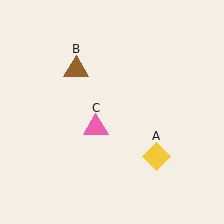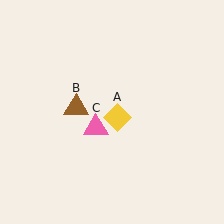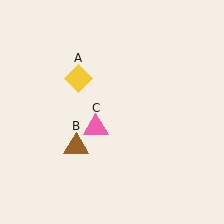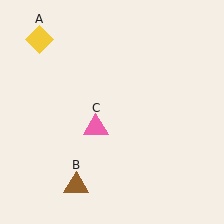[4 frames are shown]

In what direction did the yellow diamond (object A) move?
The yellow diamond (object A) moved up and to the left.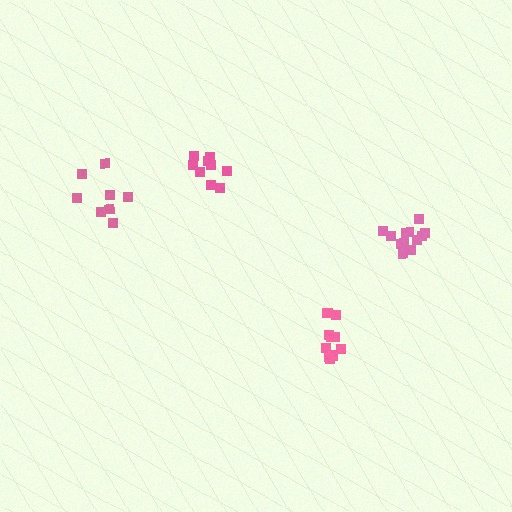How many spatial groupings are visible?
There are 4 spatial groupings.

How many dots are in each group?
Group 1: 12 dots, Group 2: 10 dots, Group 3: 8 dots, Group 4: 9 dots (39 total).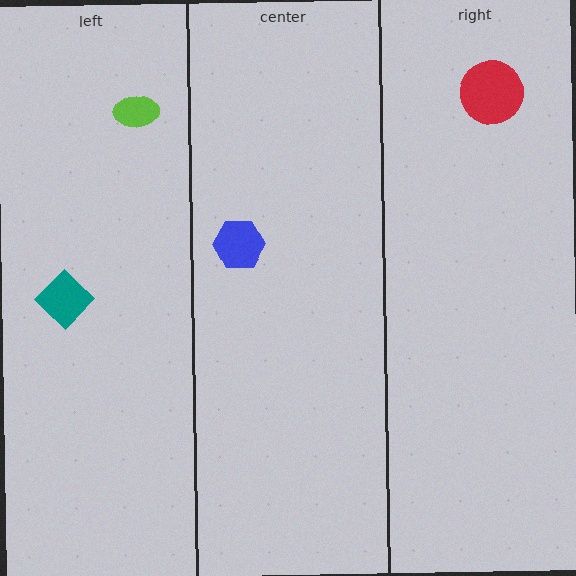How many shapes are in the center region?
1.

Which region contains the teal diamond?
The left region.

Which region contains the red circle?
The right region.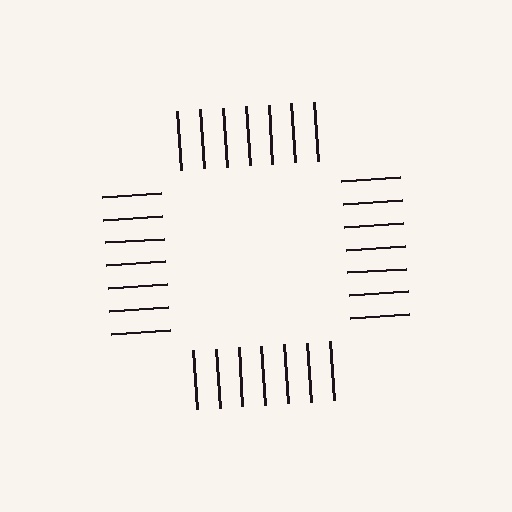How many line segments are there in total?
28 — 7 along each of the 4 edges.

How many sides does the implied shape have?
4 sides — the line-ends trace a square.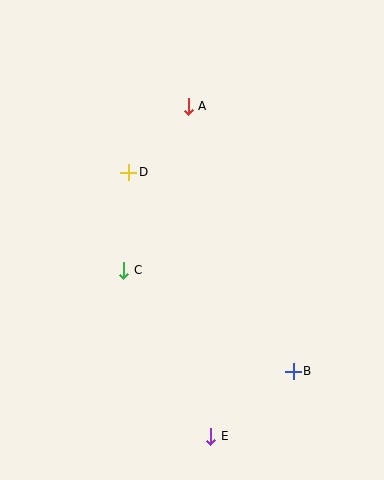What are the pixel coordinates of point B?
Point B is at (293, 371).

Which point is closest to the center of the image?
Point C at (124, 270) is closest to the center.